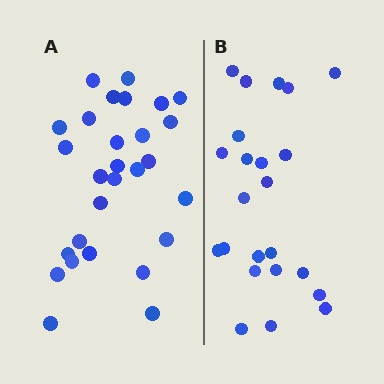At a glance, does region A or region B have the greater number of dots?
Region A (the left region) has more dots.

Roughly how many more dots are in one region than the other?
Region A has about 5 more dots than region B.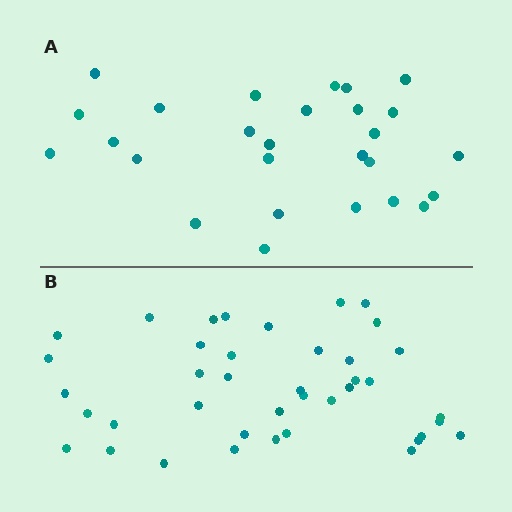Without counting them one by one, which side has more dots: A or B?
Region B (the bottom region) has more dots.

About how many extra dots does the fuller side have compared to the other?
Region B has approximately 15 more dots than region A.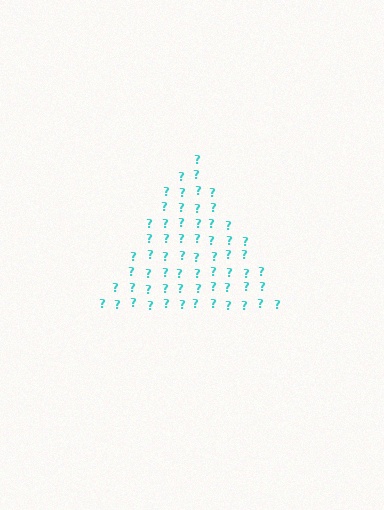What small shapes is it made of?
It is made of small question marks.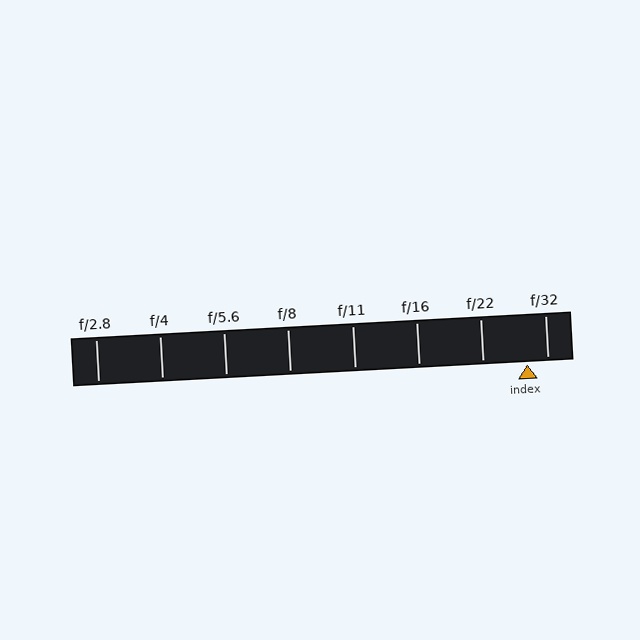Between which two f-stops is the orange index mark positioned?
The index mark is between f/22 and f/32.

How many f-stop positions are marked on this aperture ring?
There are 8 f-stop positions marked.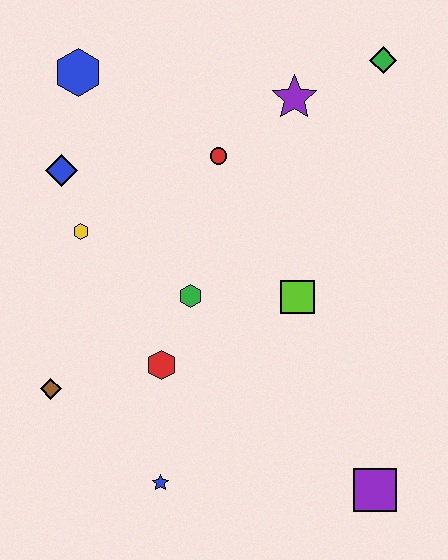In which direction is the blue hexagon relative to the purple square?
The blue hexagon is above the purple square.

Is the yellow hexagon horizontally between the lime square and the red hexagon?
No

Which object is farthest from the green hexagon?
The green diamond is farthest from the green hexagon.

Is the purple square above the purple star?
No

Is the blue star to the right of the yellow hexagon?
Yes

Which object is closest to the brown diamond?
The red hexagon is closest to the brown diamond.